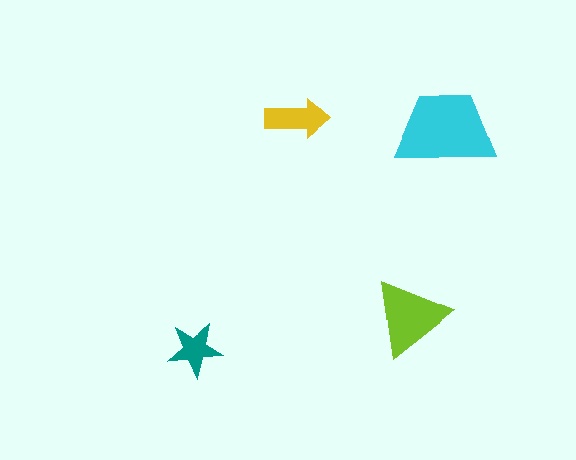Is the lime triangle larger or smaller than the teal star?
Larger.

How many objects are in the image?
There are 4 objects in the image.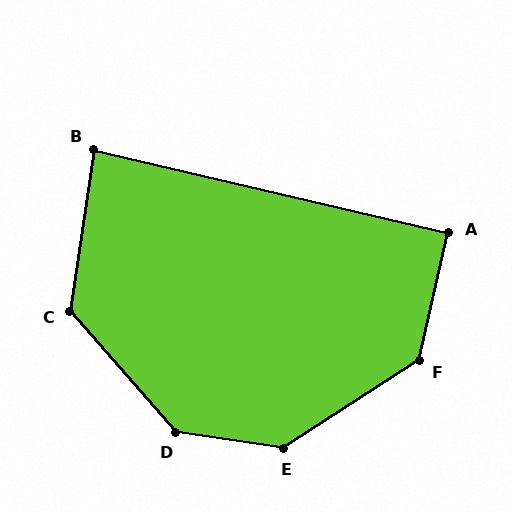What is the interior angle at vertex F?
Approximately 136 degrees (obtuse).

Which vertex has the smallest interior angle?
B, at approximately 85 degrees.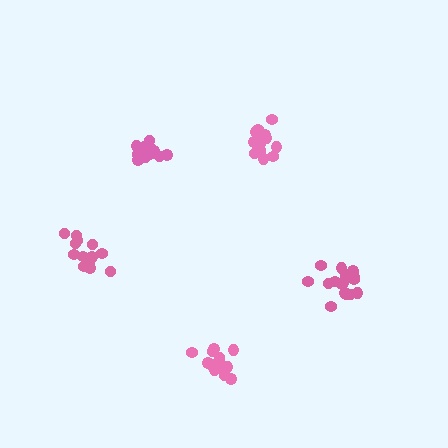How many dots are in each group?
Group 1: 14 dots, Group 2: 17 dots, Group 3: 14 dots, Group 4: 16 dots, Group 5: 12 dots (73 total).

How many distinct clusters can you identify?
There are 5 distinct clusters.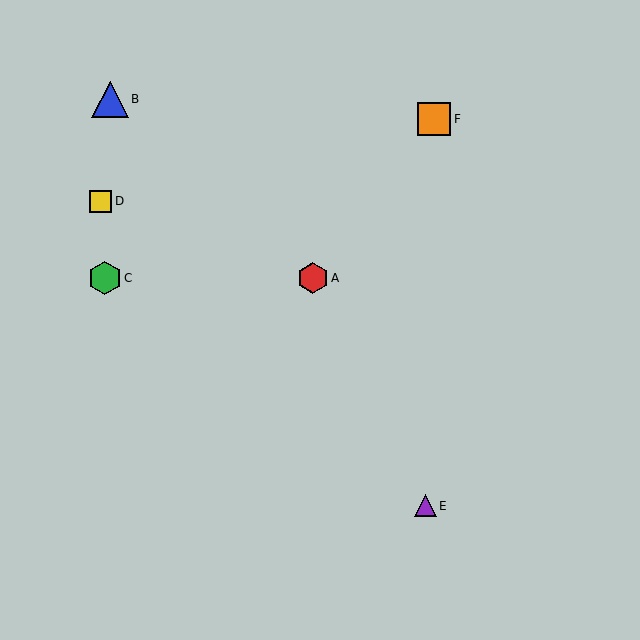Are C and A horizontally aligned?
Yes, both are at y≈278.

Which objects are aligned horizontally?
Objects A, C are aligned horizontally.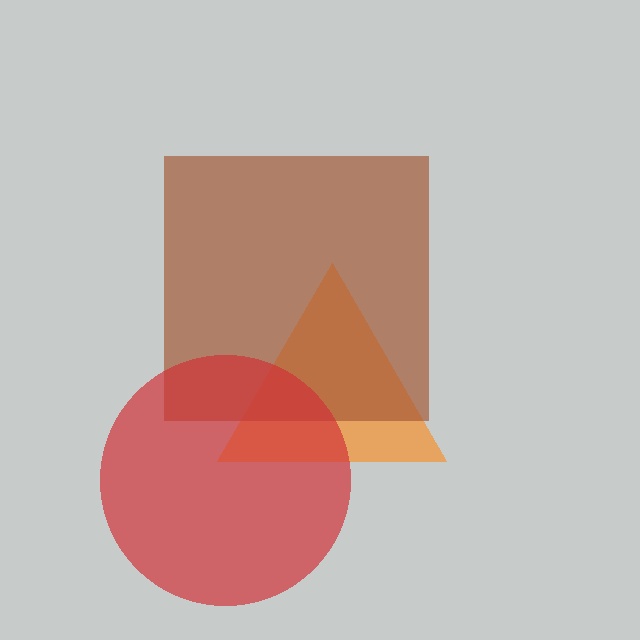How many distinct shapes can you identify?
There are 3 distinct shapes: an orange triangle, a brown square, a red circle.